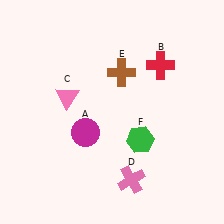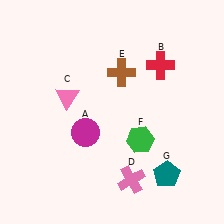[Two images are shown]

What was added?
A teal pentagon (G) was added in Image 2.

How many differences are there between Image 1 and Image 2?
There is 1 difference between the two images.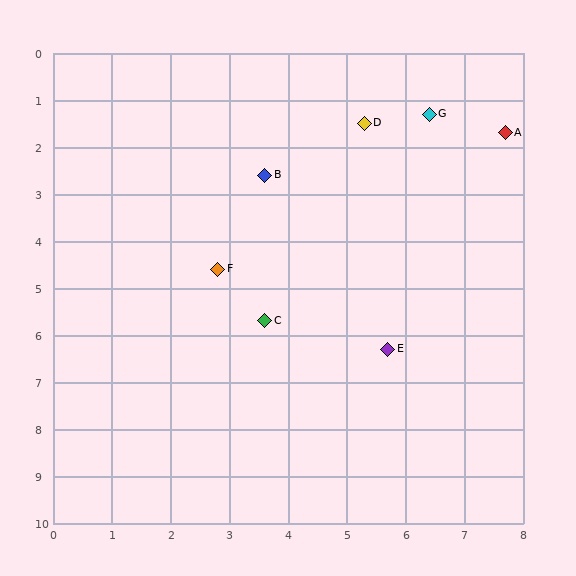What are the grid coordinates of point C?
Point C is at approximately (3.6, 5.7).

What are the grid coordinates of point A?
Point A is at approximately (7.7, 1.7).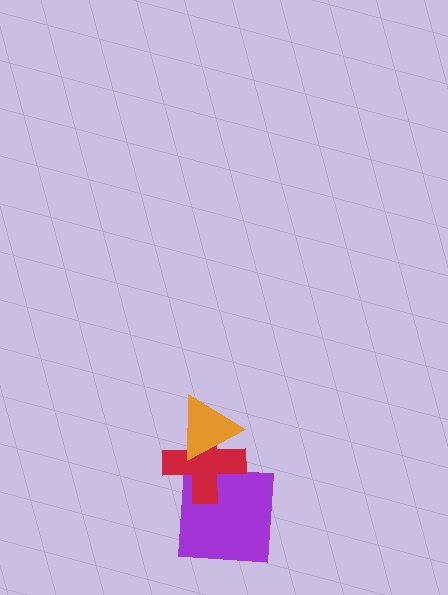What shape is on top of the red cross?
The orange triangle is on top of the red cross.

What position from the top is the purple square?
The purple square is 3rd from the top.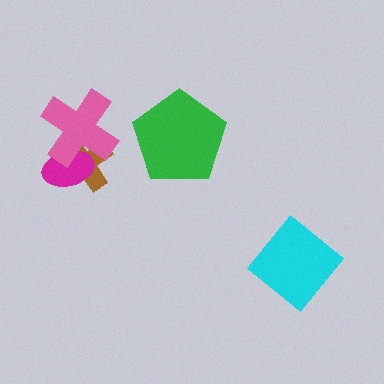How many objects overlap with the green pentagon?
0 objects overlap with the green pentagon.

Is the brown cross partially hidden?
Yes, it is partially covered by another shape.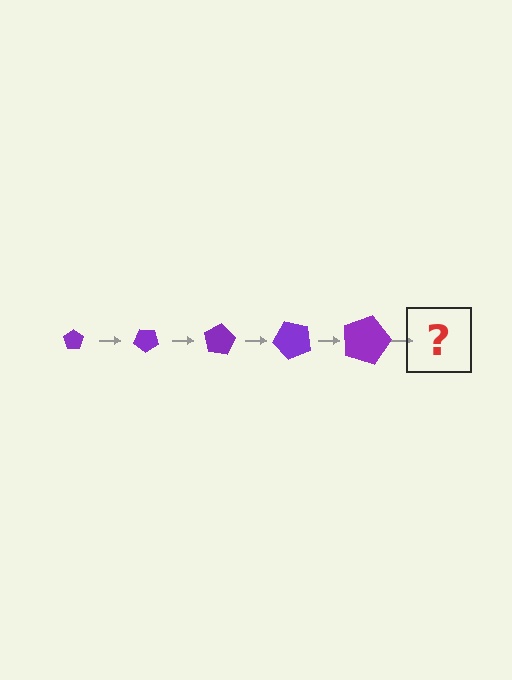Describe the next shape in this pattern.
It should be a pentagon, larger than the previous one and rotated 200 degrees from the start.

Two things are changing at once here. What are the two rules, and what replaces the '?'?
The two rules are that the pentagon grows larger each step and it rotates 40 degrees each step. The '?' should be a pentagon, larger than the previous one and rotated 200 degrees from the start.